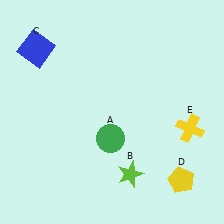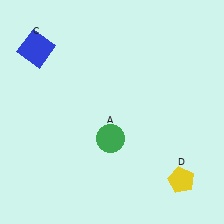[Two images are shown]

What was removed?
The yellow cross (E), the lime star (B) were removed in Image 2.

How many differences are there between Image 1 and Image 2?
There are 2 differences between the two images.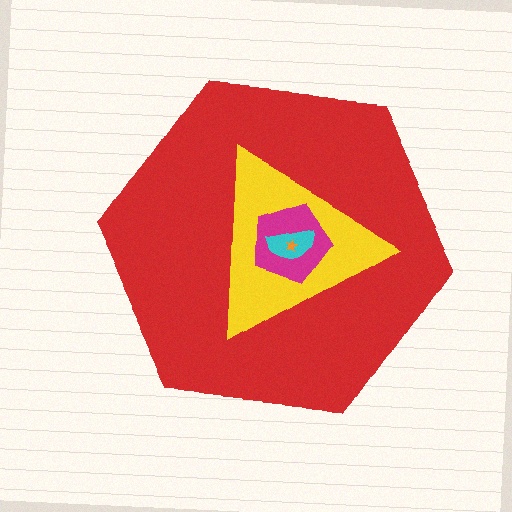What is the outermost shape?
The red hexagon.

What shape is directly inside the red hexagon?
The yellow triangle.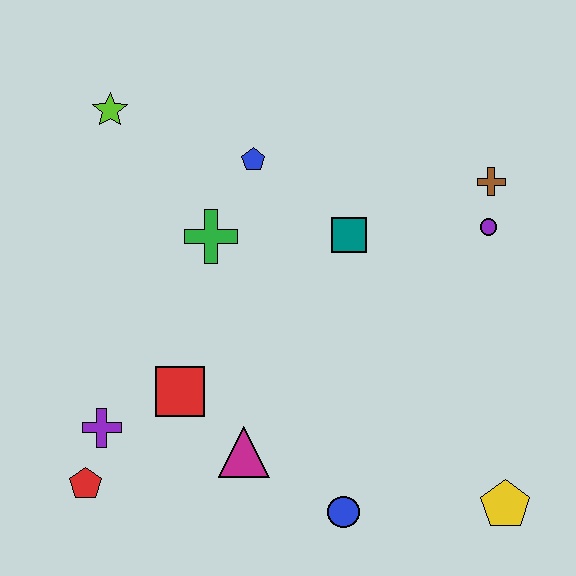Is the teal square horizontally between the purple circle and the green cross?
Yes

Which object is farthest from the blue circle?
The lime star is farthest from the blue circle.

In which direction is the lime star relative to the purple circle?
The lime star is to the left of the purple circle.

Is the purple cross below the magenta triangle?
No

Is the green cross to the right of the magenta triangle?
No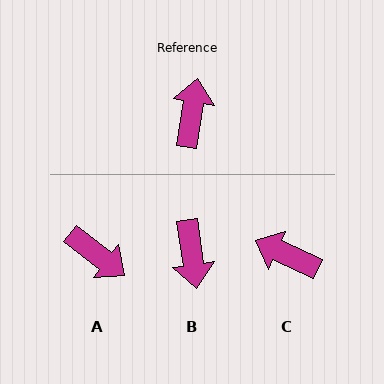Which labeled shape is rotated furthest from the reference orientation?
B, about 163 degrees away.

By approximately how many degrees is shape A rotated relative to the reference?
Approximately 118 degrees clockwise.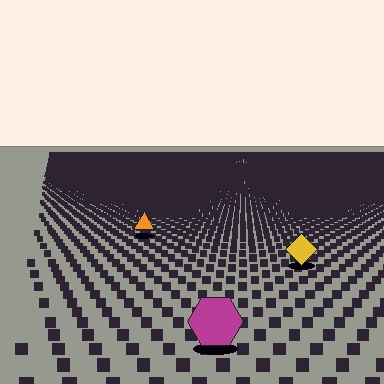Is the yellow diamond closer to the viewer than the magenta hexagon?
No. The magenta hexagon is closer — you can tell from the texture gradient: the ground texture is coarser near it.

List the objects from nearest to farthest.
From nearest to farthest: the magenta hexagon, the yellow diamond, the orange triangle.